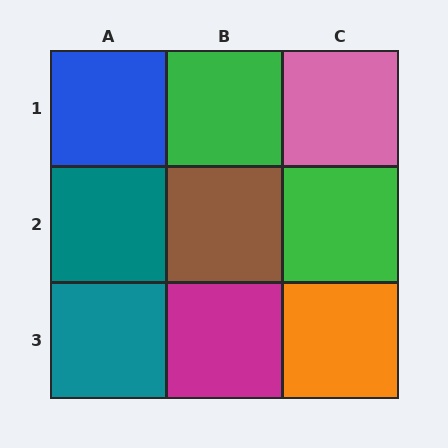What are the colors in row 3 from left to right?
Teal, magenta, orange.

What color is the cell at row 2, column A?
Teal.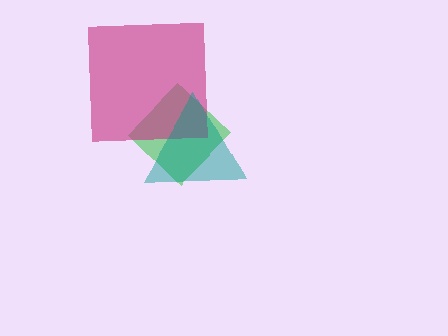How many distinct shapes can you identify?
There are 3 distinct shapes: a green diamond, a magenta square, a teal triangle.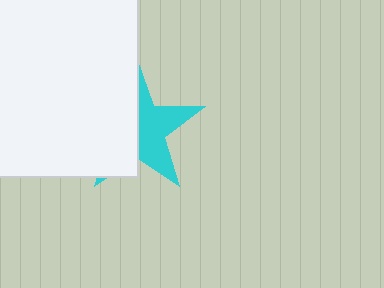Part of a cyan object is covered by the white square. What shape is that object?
It is a star.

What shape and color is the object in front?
The object in front is a white square.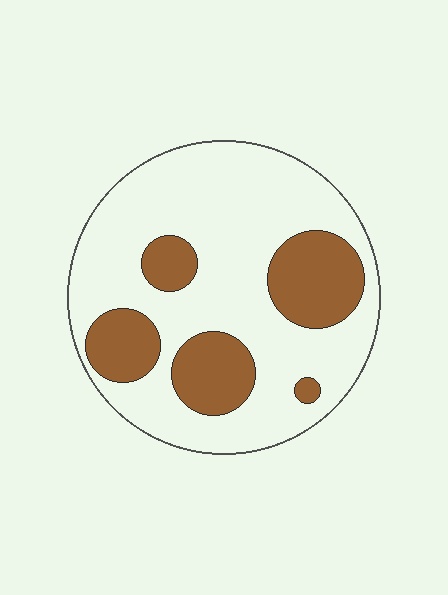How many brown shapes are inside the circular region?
5.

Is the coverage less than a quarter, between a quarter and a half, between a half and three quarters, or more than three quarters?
Between a quarter and a half.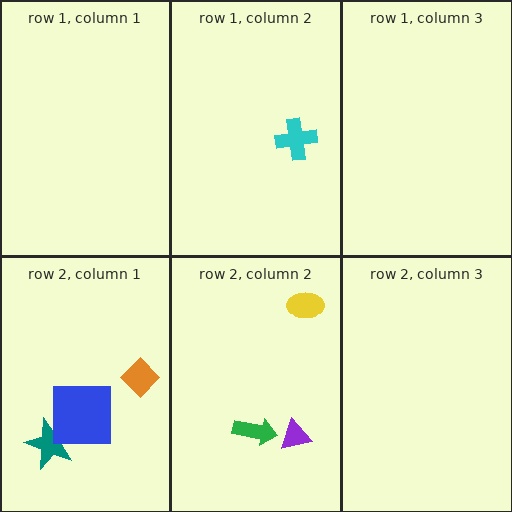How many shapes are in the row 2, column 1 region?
3.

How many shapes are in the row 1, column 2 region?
1.